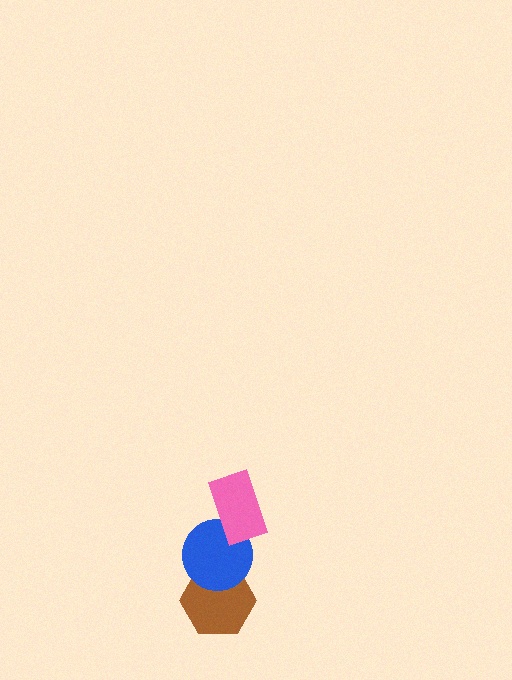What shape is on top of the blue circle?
The pink rectangle is on top of the blue circle.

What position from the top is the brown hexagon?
The brown hexagon is 3rd from the top.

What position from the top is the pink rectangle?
The pink rectangle is 1st from the top.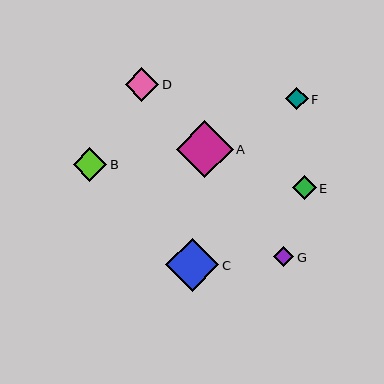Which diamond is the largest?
Diamond A is the largest with a size of approximately 57 pixels.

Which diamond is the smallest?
Diamond G is the smallest with a size of approximately 20 pixels.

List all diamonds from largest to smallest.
From largest to smallest: A, C, D, B, E, F, G.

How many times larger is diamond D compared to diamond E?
Diamond D is approximately 1.4 times the size of diamond E.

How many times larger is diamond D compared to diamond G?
Diamond D is approximately 1.6 times the size of diamond G.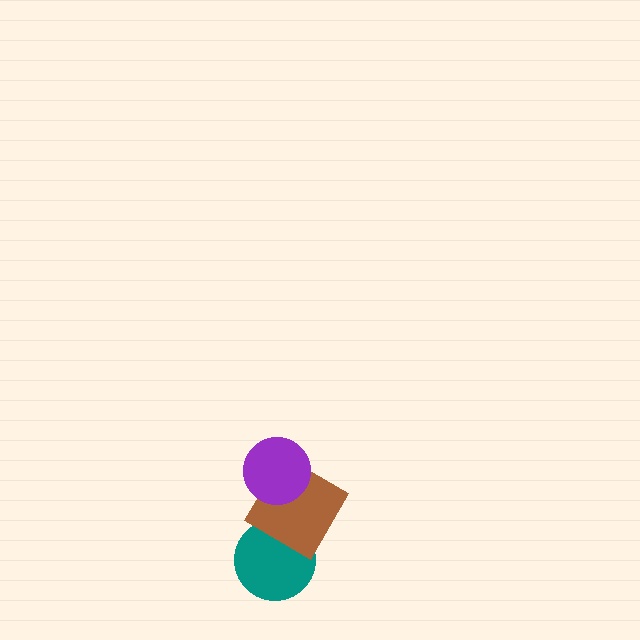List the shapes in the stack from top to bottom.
From top to bottom: the purple circle, the brown diamond, the teal circle.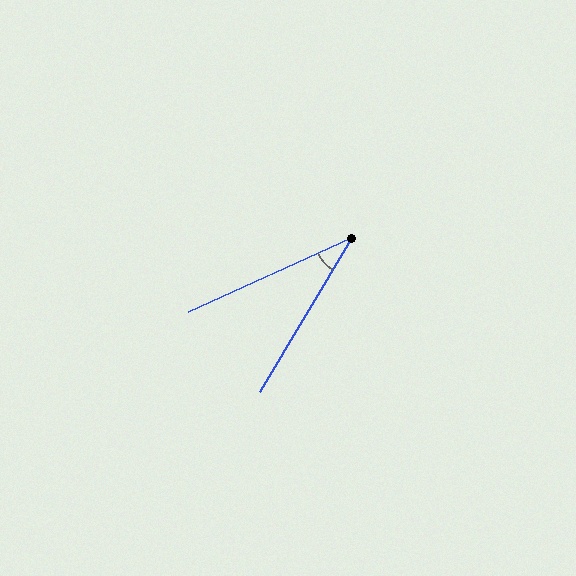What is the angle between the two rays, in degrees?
Approximately 35 degrees.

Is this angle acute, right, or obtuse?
It is acute.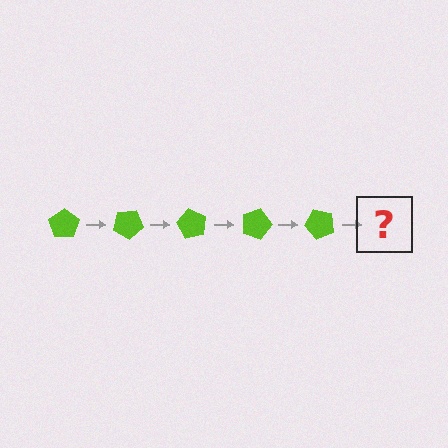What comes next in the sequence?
The next element should be a lime pentagon rotated 150 degrees.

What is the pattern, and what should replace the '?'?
The pattern is that the pentagon rotates 30 degrees each step. The '?' should be a lime pentagon rotated 150 degrees.